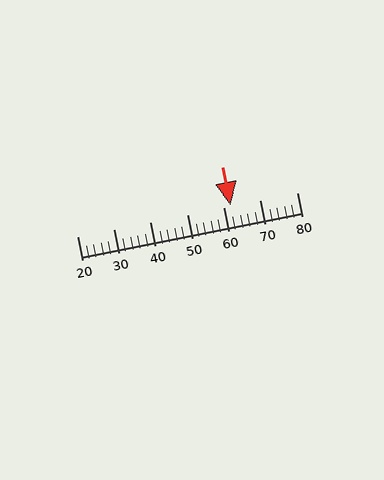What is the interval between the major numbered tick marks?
The major tick marks are spaced 10 units apart.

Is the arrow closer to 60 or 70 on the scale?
The arrow is closer to 60.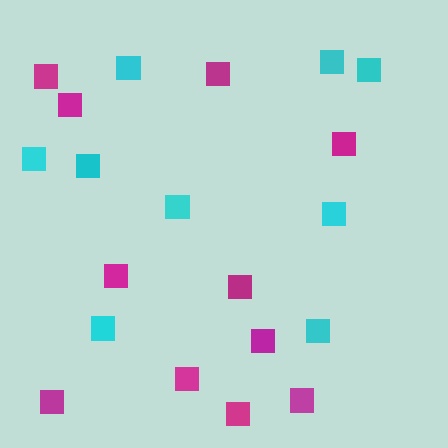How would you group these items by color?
There are 2 groups: one group of cyan squares (9) and one group of magenta squares (11).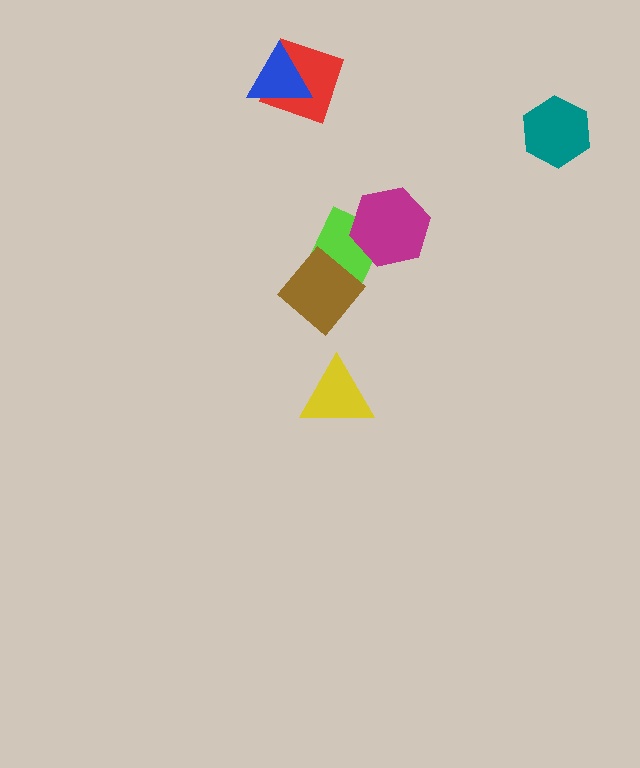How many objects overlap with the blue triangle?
1 object overlaps with the blue triangle.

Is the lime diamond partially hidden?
Yes, it is partially covered by another shape.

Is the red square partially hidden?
Yes, it is partially covered by another shape.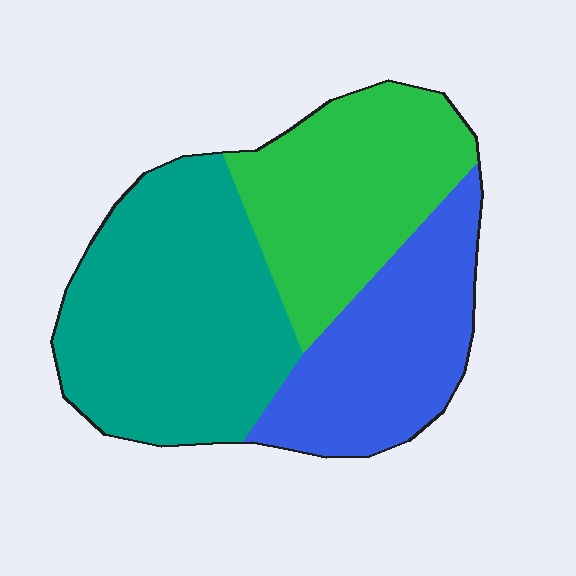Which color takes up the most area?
Teal, at roughly 40%.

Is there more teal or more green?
Teal.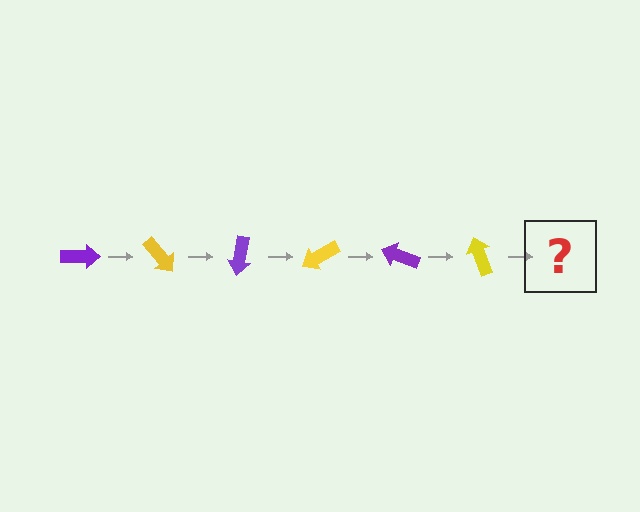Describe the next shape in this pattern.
It should be a purple arrow, rotated 300 degrees from the start.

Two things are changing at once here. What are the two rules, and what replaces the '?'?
The two rules are that it rotates 50 degrees each step and the color cycles through purple and yellow. The '?' should be a purple arrow, rotated 300 degrees from the start.